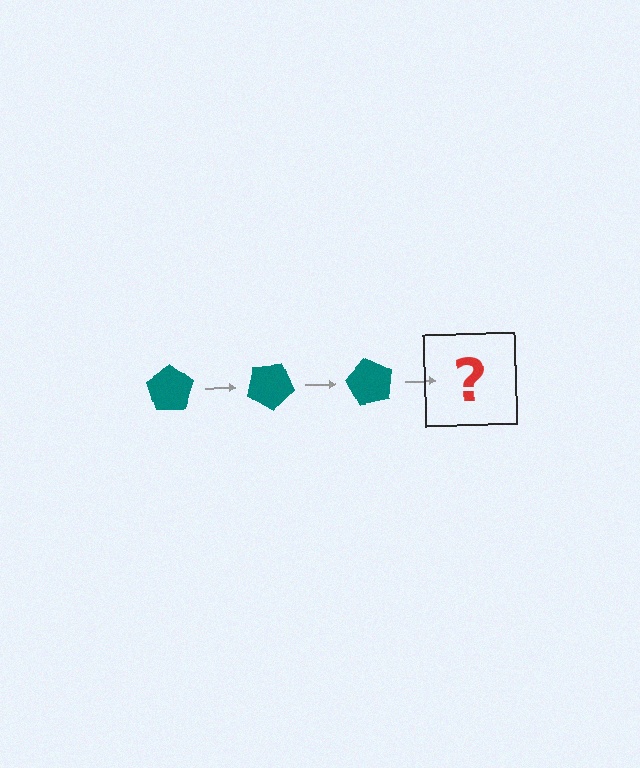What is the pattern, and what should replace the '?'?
The pattern is that the pentagon rotates 30 degrees each step. The '?' should be a teal pentagon rotated 90 degrees.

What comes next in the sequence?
The next element should be a teal pentagon rotated 90 degrees.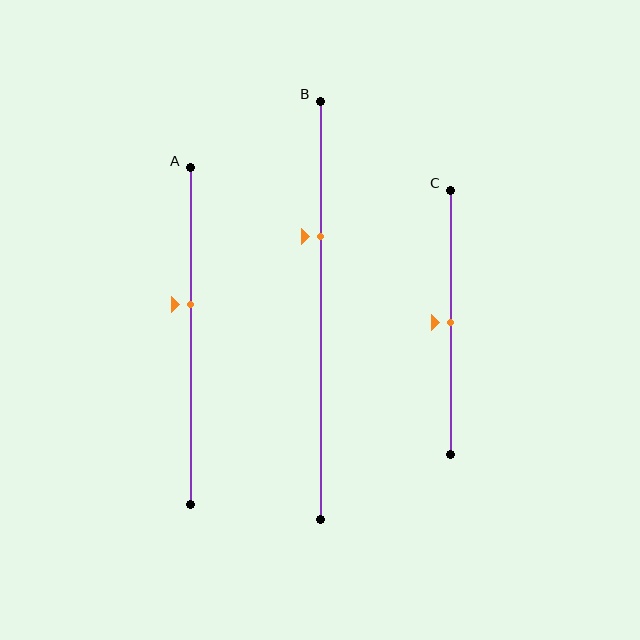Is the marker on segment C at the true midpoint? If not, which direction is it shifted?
Yes, the marker on segment C is at the true midpoint.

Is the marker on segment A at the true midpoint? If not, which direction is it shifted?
No, the marker on segment A is shifted upward by about 9% of the segment length.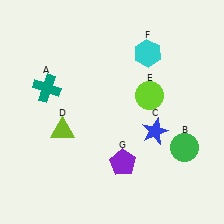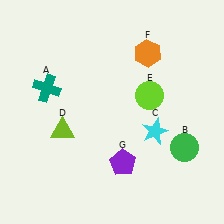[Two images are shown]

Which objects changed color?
C changed from blue to cyan. F changed from cyan to orange.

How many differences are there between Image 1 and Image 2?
There are 2 differences between the two images.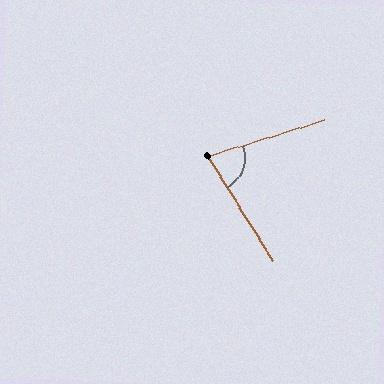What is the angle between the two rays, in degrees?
Approximately 76 degrees.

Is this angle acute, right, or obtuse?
It is acute.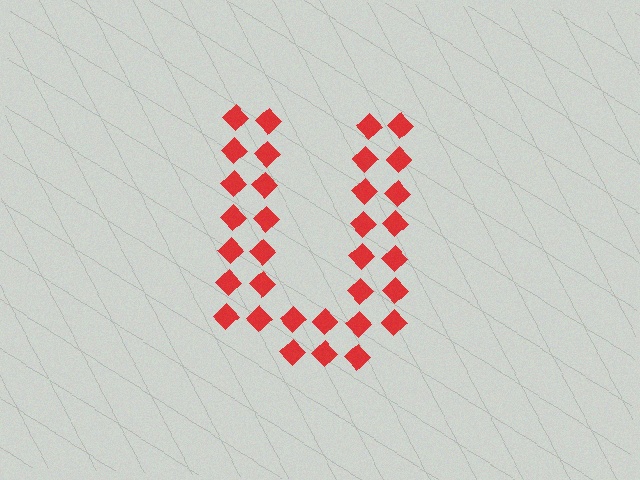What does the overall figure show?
The overall figure shows the letter U.